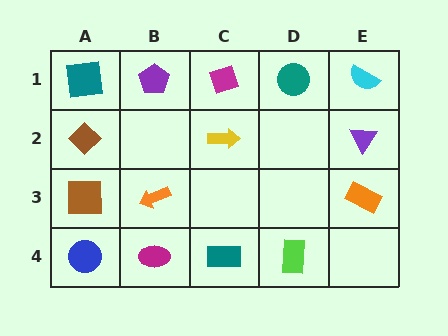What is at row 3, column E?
An orange rectangle.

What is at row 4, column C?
A teal rectangle.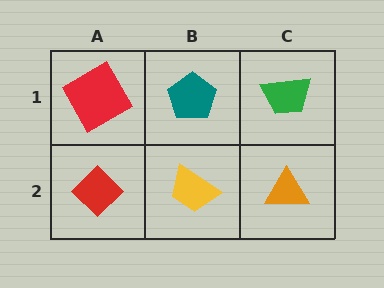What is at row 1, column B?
A teal pentagon.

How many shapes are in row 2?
3 shapes.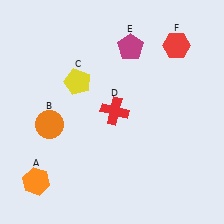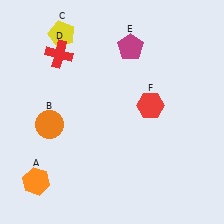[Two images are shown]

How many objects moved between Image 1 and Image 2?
3 objects moved between the two images.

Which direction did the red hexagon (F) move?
The red hexagon (F) moved down.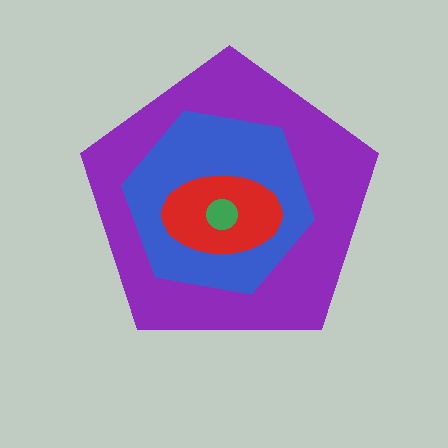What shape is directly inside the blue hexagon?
The red ellipse.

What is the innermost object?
The green circle.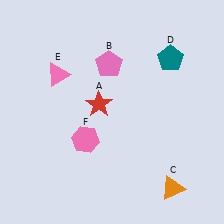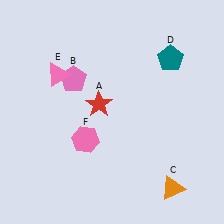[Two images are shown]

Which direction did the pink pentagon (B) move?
The pink pentagon (B) moved left.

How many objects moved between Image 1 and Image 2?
1 object moved between the two images.